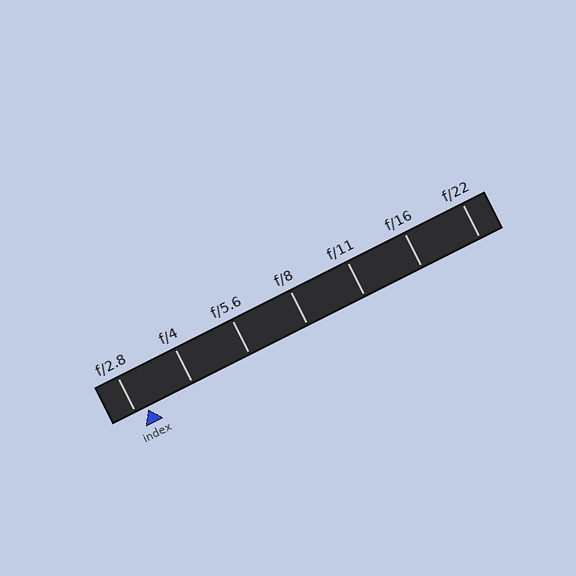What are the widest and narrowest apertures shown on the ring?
The widest aperture shown is f/2.8 and the narrowest is f/22.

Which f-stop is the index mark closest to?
The index mark is closest to f/2.8.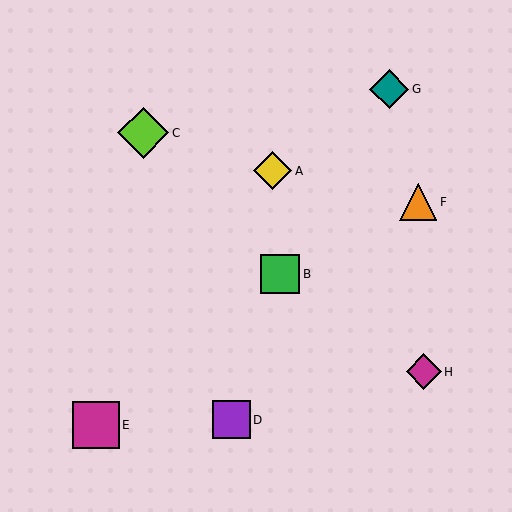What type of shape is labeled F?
Shape F is an orange triangle.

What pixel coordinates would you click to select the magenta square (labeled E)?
Click at (96, 425) to select the magenta square E.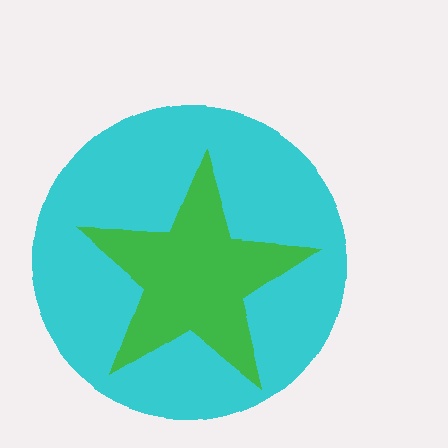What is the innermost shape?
The green star.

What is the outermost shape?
The cyan circle.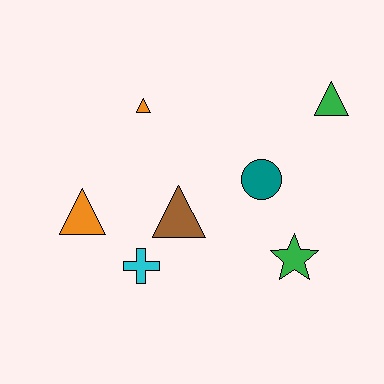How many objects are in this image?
There are 7 objects.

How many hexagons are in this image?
There are no hexagons.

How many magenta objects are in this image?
There are no magenta objects.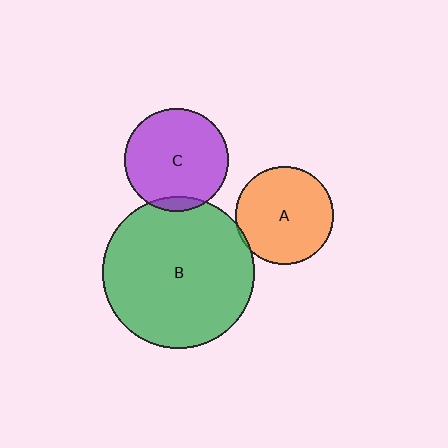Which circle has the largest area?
Circle B (green).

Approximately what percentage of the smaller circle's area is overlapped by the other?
Approximately 5%.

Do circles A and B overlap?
Yes.